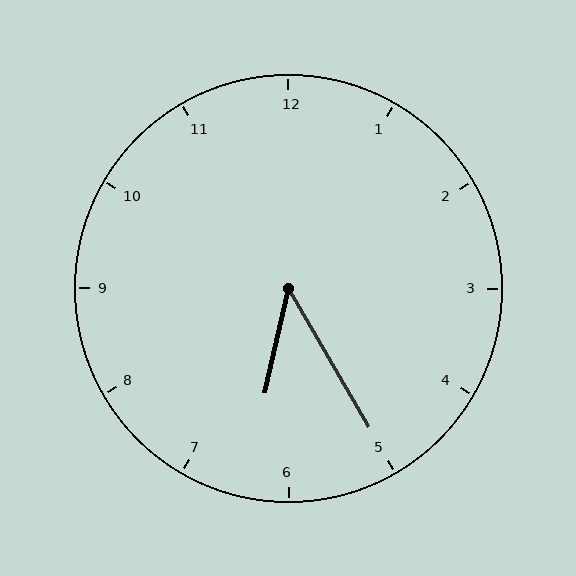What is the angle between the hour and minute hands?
Approximately 42 degrees.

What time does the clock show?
6:25.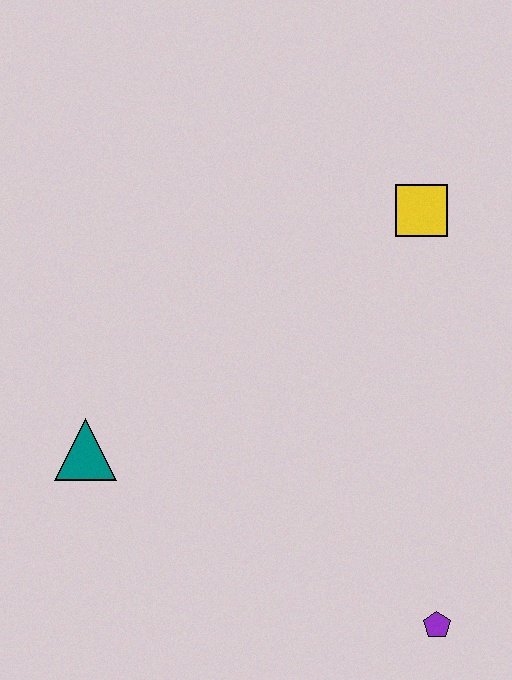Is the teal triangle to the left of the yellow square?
Yes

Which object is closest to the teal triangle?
The purple pentagon is closest to the teal triangle.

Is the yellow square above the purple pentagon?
Yes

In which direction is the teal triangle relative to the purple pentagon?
The teal triangle is to the left of the purple pentagon.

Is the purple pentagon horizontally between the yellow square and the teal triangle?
No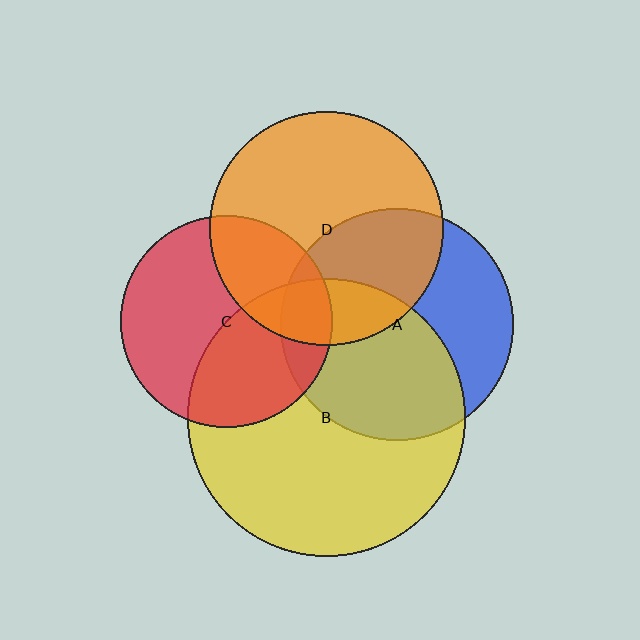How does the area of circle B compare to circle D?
Approximately 1.4 times.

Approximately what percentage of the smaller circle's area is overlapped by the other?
Approximately 30%.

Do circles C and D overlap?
Yes.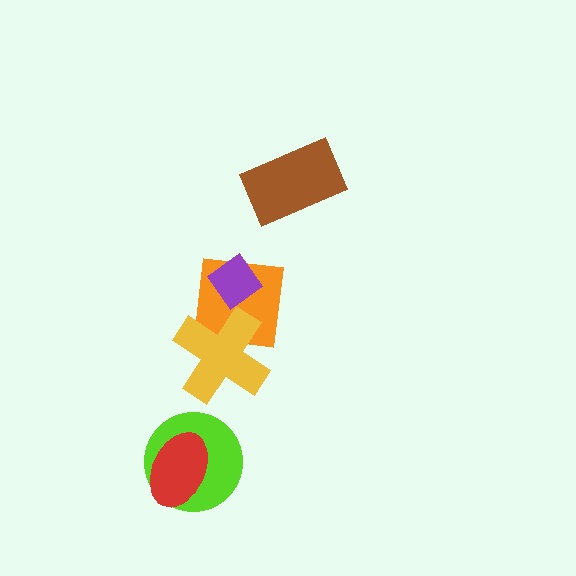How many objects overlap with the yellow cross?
1 object overlaps with the yellow cross.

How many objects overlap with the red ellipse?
1 object overlaps with the red ellipse.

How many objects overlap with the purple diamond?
1 object overlaps with the purple diamond.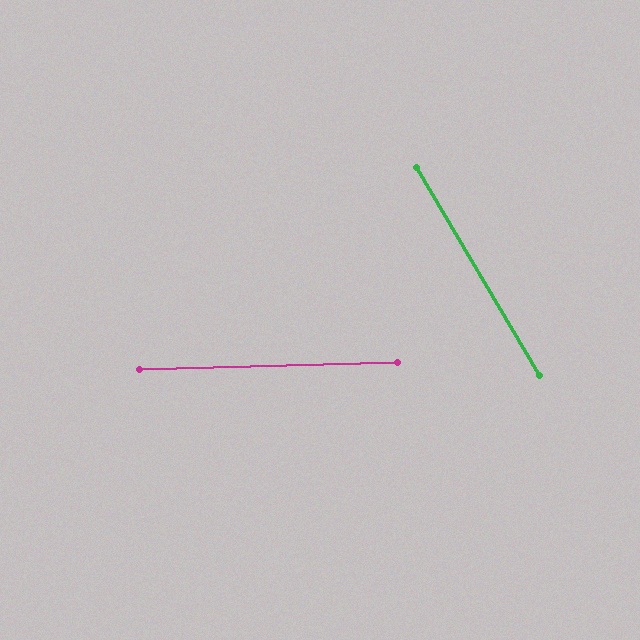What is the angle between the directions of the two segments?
Approximately 61 degrees.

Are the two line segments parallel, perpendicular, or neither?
Neither parallel nor perpendicular — they differ by about 61°.